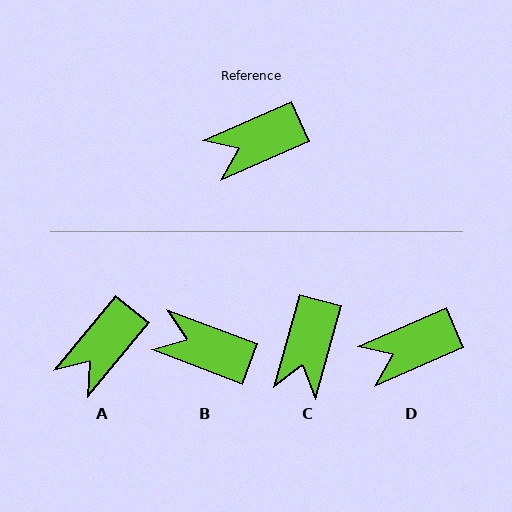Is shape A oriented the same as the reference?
No, it is off by about 27 degrees.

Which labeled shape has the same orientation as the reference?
D.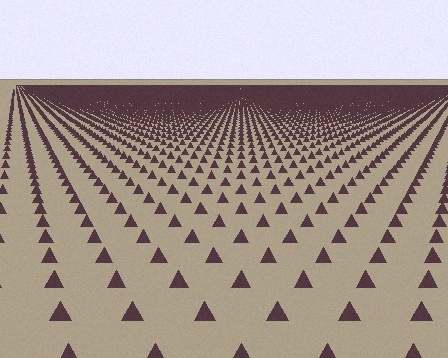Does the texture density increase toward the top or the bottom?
Density increases toward the top.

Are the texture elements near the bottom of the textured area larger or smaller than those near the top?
Larger. Near the bottom, elements are closer to the viewer and appear at a bigger on-screen size.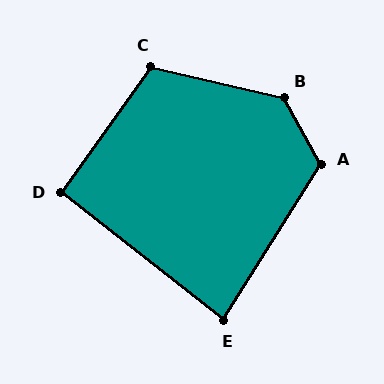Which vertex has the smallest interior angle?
E, at approximately 84 degrees.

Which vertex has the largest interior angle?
B, at approximately 132 degrees.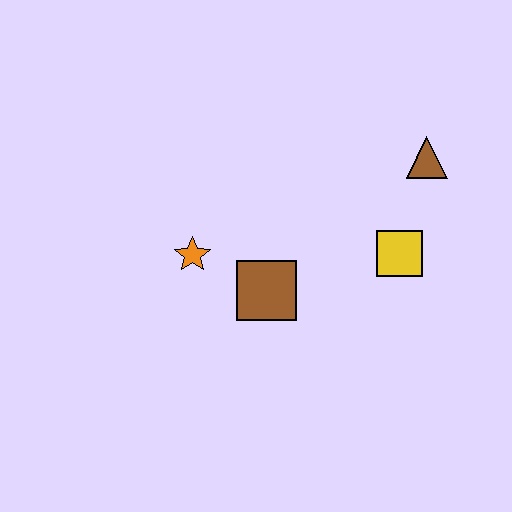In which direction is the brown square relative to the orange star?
The brown square is to the right of the orange star.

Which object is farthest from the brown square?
The brown triangle is farthest from the brown square.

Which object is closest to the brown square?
The orange star is closest to the brown square.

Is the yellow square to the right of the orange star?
Yes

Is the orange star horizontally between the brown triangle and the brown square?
No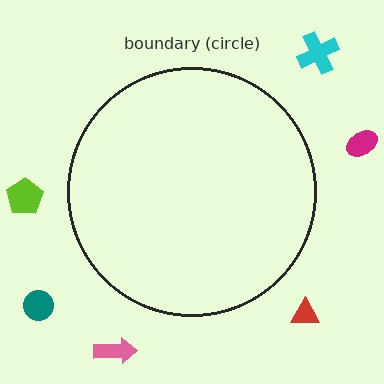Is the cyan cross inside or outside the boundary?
Outside.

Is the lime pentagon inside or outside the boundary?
Outside.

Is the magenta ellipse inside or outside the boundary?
Outside.